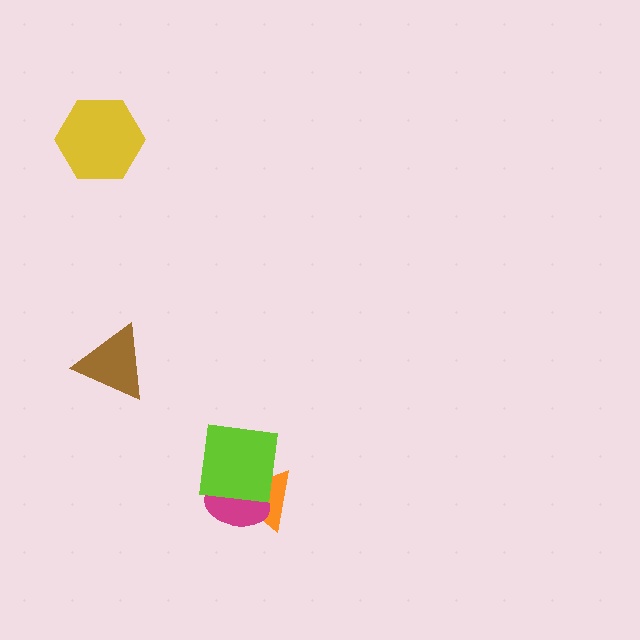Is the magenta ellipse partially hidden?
Yes, it is partially covered by another shape.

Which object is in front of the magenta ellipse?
The lime square is in front of the magenta ellipse.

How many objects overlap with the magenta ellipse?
2 objects overlap with the magenta ellipse.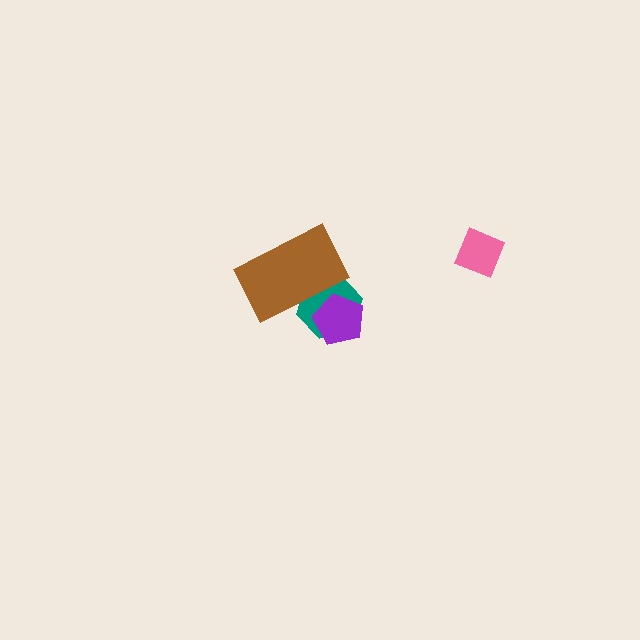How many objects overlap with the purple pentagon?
2 objects overlap with the purple pentagon.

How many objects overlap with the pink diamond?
0 objects overlap with the pink diamond.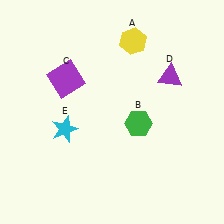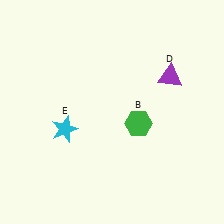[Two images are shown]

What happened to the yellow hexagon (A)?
The yellow hexagon (A) was removed in Image 2. It was in the top-right area of Image 1.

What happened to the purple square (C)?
The purple square (C) was removed in Image 2. It was in the top-left area of Image 1.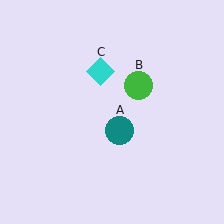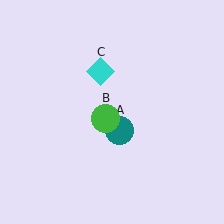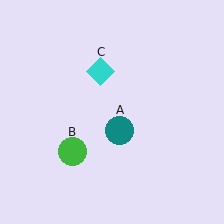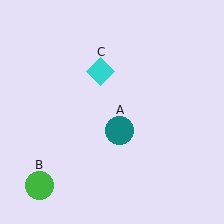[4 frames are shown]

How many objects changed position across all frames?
1 object changed position: green circle (object B).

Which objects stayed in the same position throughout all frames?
Teal circle (object A) and cyan diamond (object C) remained stationary.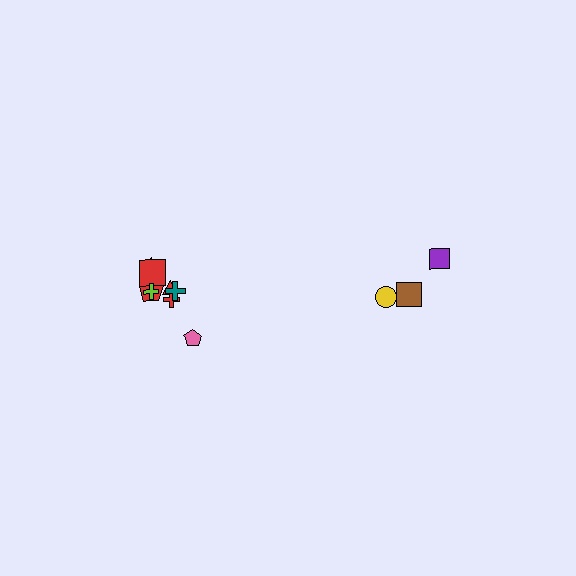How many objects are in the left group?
There are 8 objects.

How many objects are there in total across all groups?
There are 11 objects.